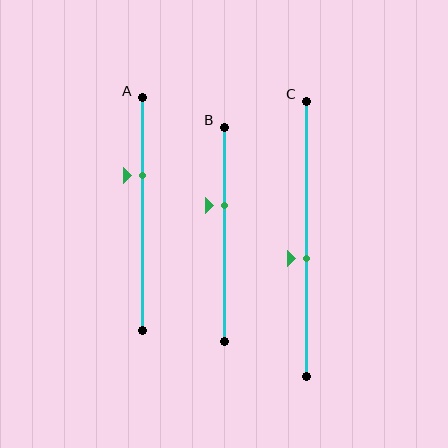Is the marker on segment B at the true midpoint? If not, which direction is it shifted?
No, the marker on segment B is shifted upward by about 13% of the segment length.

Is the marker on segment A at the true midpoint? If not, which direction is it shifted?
No, the marker on segment A is shifted upward by about 16% of the segment length.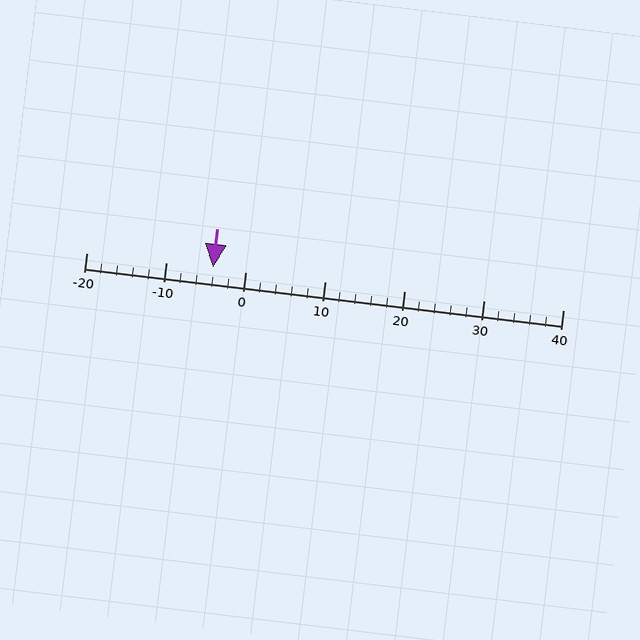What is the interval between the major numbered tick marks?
The major tick marks are spaced 10 units apart.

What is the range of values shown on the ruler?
The ruler shows values from -20 to 40.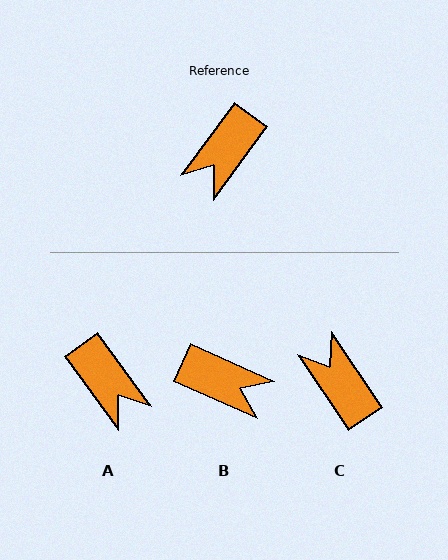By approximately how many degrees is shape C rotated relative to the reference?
Approximately 110 degrees clockwise.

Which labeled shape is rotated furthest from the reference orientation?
C, about 110 degrees away.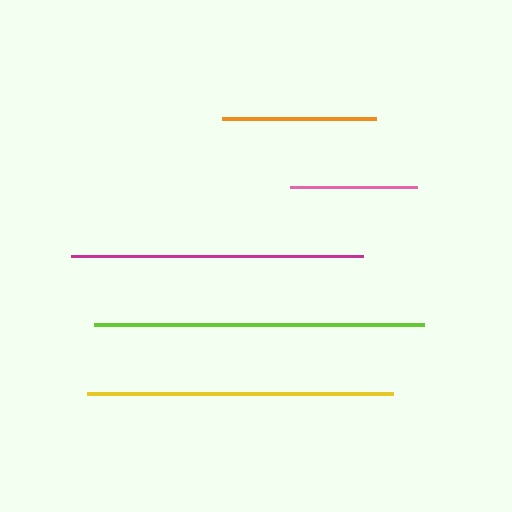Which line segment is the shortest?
The pink line is the shortest at approximately 127 pixels.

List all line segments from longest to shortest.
From longest to shortest: lime, yellow, magenta, orange, pink.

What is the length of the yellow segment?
The yellow segment is approximately 306 pixels long.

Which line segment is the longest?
The lime line is the longest at approximately 329 pixels.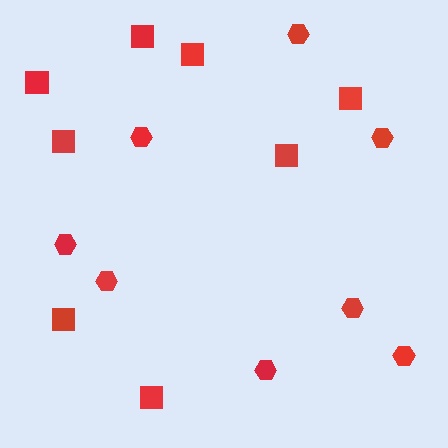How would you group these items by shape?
There are 2 groups: one group of squares (8) and one group of hexagons (8).